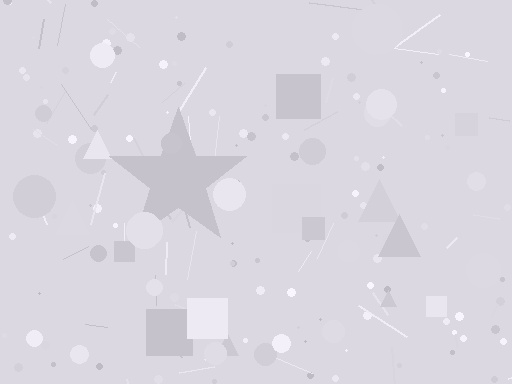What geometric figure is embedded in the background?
A star is embedded in the background.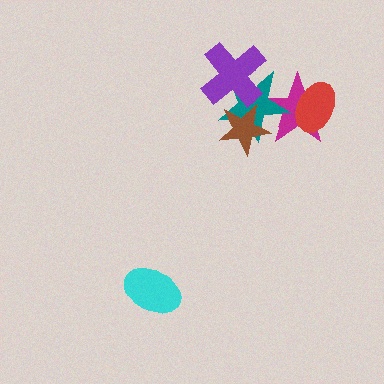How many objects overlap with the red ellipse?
1 object overlaps with the red ellipse.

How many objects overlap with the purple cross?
2 objects overlap with the purple cross.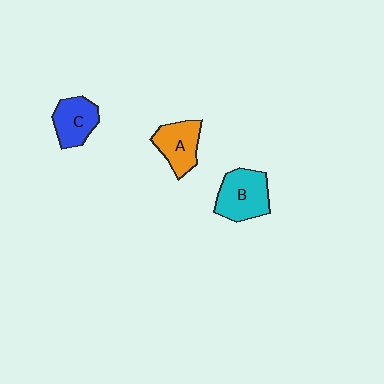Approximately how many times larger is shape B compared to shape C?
Approximately 1.3 times.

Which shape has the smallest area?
Shape C (blue).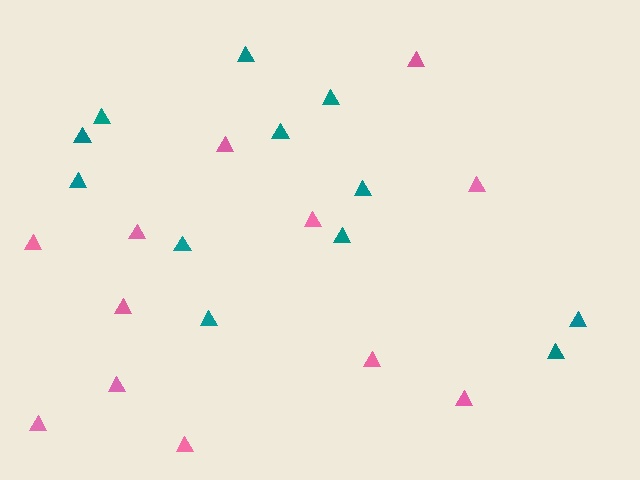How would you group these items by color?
There are 2 groups: one group of teal triangles (12) and one group of pink triangles (12).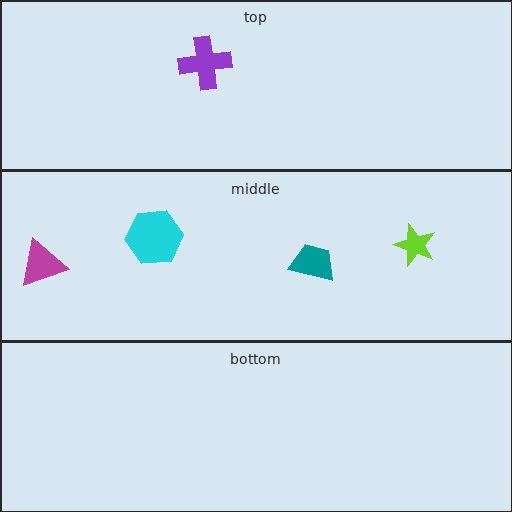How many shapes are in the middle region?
4.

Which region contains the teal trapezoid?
The middle region.